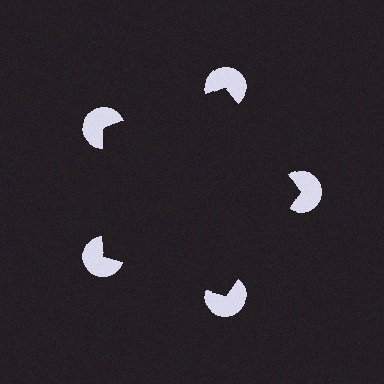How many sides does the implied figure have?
5 sides.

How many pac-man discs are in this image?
There are 5 — one at each vertex of the illusory pentagon.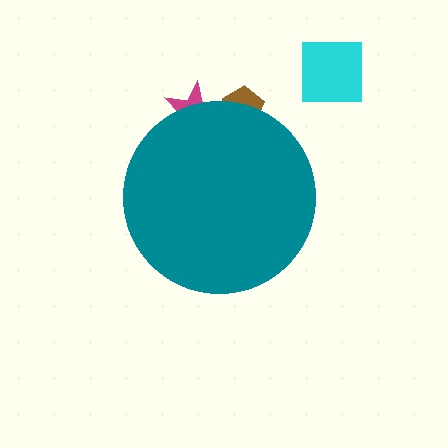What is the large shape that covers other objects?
A teal circle.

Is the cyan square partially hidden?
No, the cyan square is fully visible.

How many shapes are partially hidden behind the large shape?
2 shapes are partially hidden.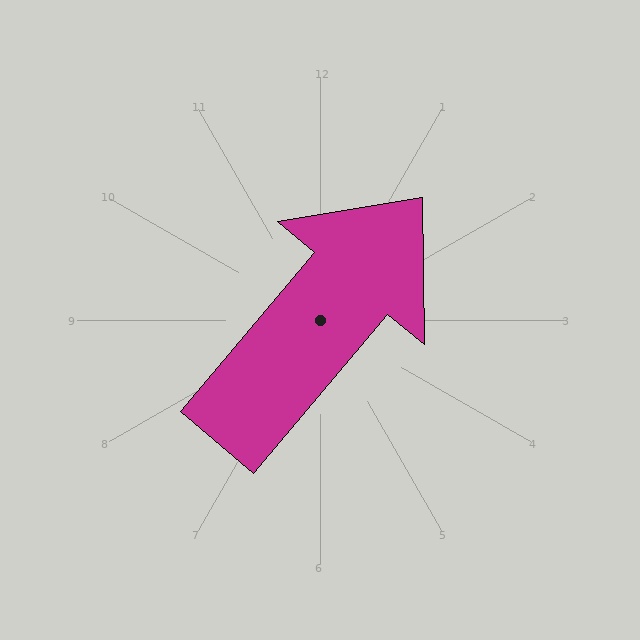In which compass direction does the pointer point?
Northeast.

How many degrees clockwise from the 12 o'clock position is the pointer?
Approximately 40 degrees.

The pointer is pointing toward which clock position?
Roughly 1 o'clock.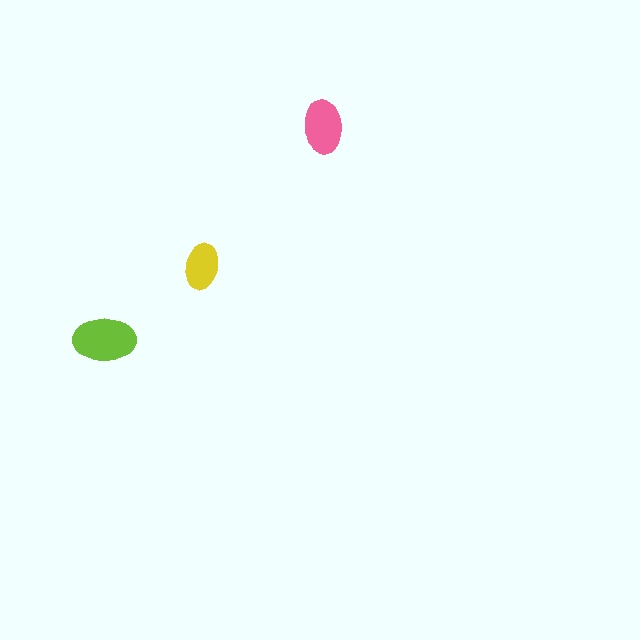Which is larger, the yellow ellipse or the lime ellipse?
The lime one.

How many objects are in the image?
There are 3 objects in the image.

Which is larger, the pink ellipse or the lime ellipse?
The lime one.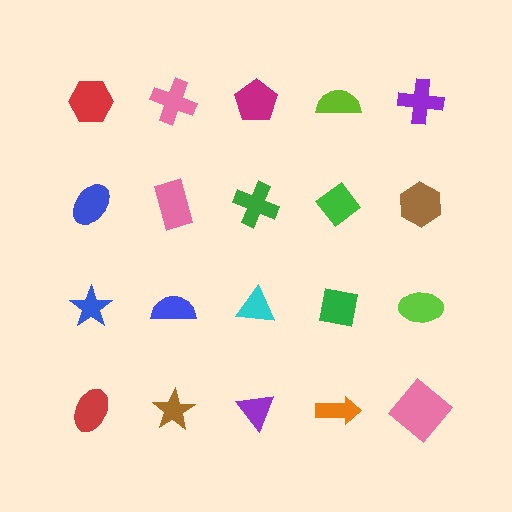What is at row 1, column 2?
A pink cross.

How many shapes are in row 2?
5 shapes.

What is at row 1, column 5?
A purple cross.